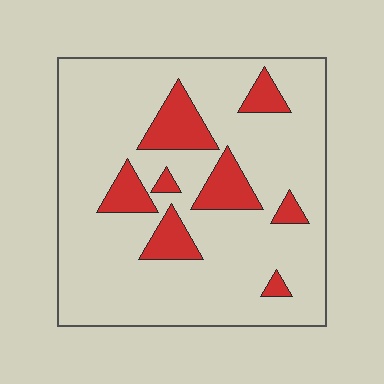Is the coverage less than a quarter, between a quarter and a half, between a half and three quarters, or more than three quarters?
Less than a quarter.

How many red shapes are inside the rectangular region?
8.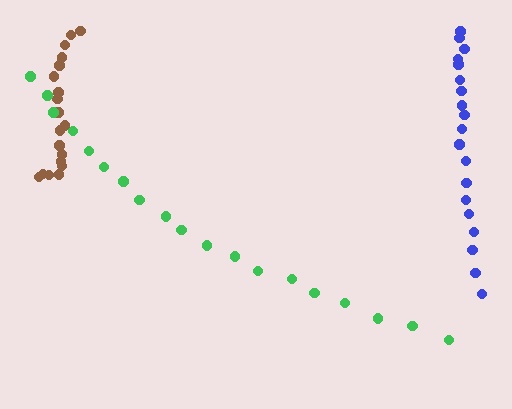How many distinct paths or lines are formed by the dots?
There are 3 distinct paths.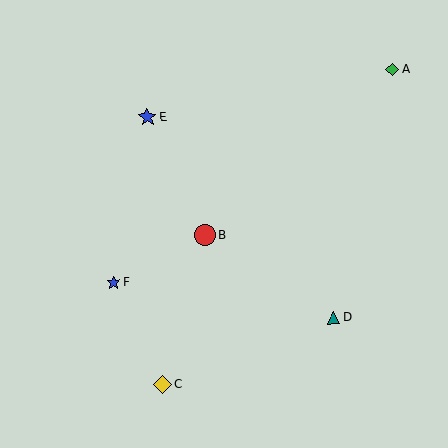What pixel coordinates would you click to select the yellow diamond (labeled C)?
Click at (163, 384) to select the yellow diamond C.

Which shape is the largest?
The red circle (labeled B) is the largest.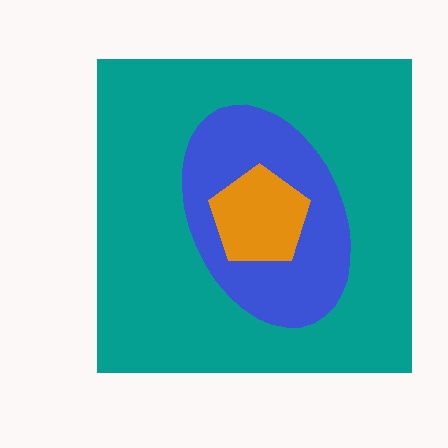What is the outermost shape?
The teal square.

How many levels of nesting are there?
3.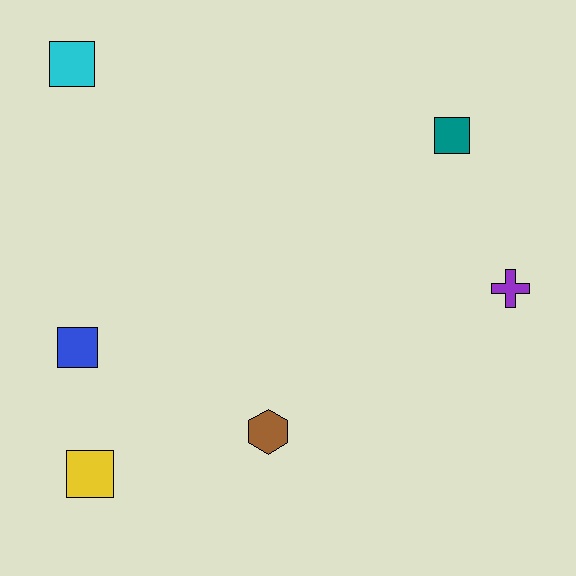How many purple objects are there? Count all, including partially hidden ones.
There is 1 purple object.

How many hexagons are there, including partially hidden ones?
There is 1 hexagon.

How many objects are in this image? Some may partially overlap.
There are 6 objects.